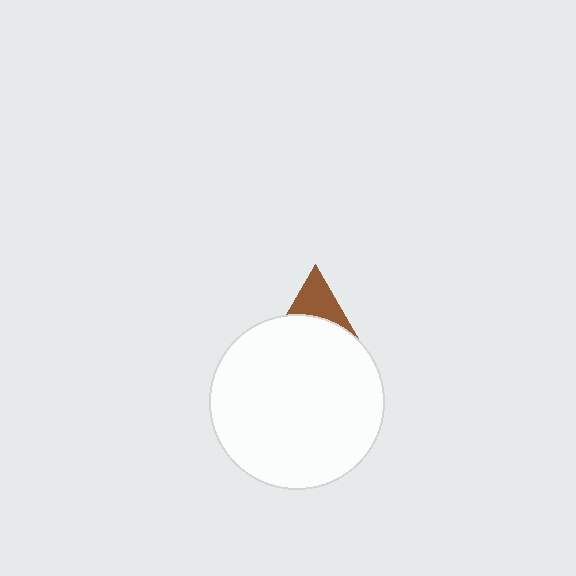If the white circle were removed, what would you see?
You would see the complete brown triangle.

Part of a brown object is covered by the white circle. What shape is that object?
It is a triangle.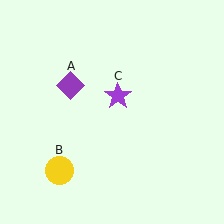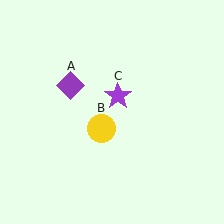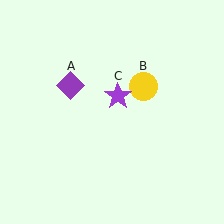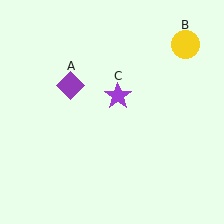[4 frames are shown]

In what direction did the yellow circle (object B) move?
The yellow circle (object B) moved up and to the right.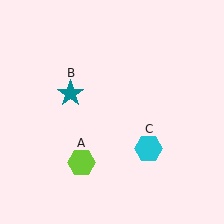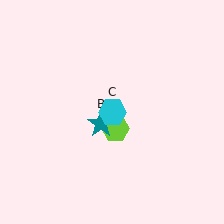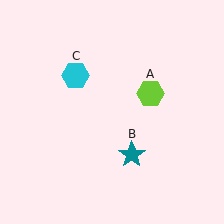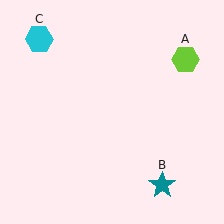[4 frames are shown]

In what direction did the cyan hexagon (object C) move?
The cyan hexagon (object C) moved up and to the left.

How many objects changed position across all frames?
3 objects changed position: lime hexagon (object A), teal star (object B), cyan hexagon (object C).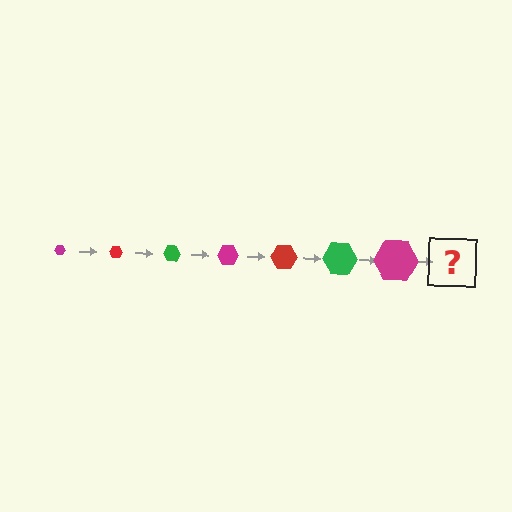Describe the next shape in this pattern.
It should be a red hexagon, larger than the previous one.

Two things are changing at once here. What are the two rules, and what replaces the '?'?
The two rules are that the hexagon grows larger each step and the color cycles through magenta, red, and green. The '?' should be a red hexagon, larger than the previous one.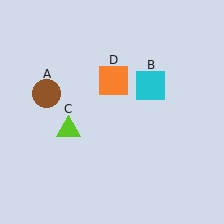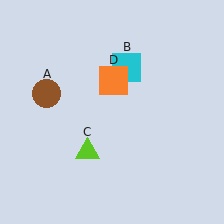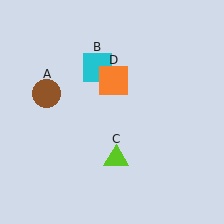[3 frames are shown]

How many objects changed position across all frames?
2 objects changed position: cyan square (object B), lime triangle (object C).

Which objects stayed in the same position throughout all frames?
Brown circle (object A) and orange square (object D) remained stationary.